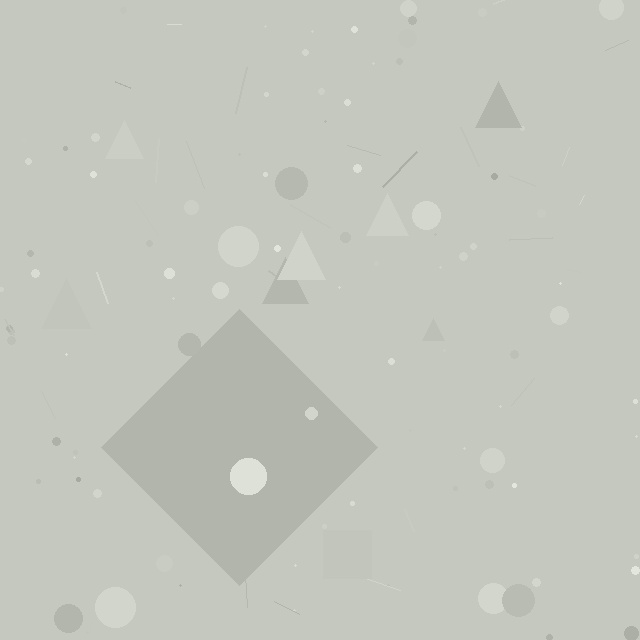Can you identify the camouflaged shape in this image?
The camouflaged shape is a diamond.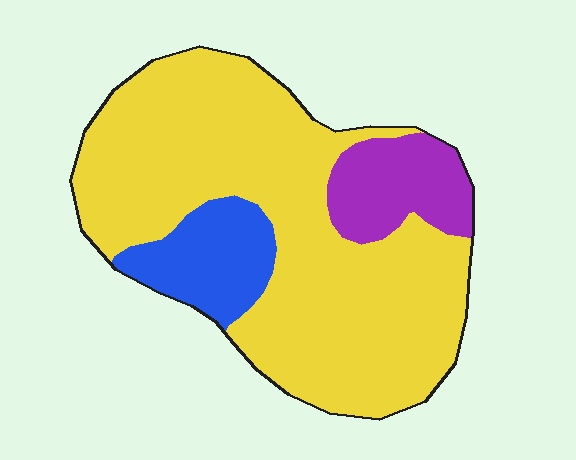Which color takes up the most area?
Yellow, at roughly 75%.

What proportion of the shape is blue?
Blue covers around 15% of the shape.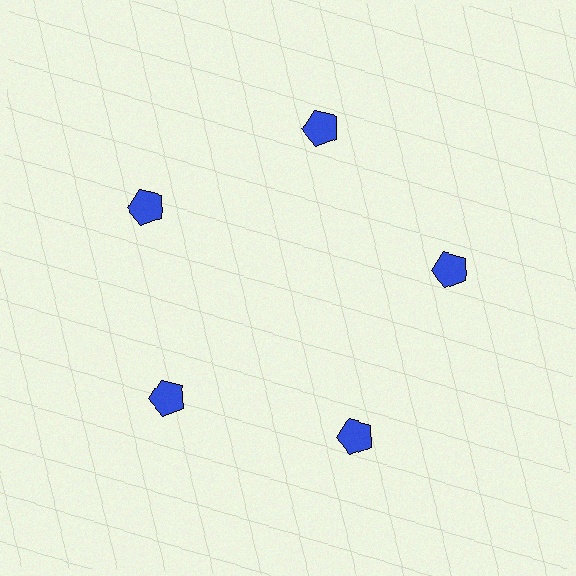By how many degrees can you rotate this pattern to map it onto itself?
The pattern maps onto itself every 72 degrees of rotation.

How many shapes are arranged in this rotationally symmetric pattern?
There are 5 shapes, arranged in 5 groups of 1.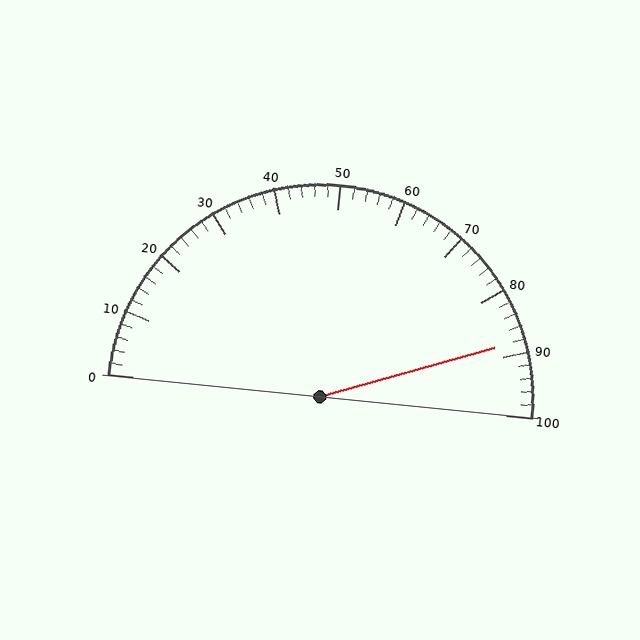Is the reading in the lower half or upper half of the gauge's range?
The reading is in the upper half of the range (0 to 100).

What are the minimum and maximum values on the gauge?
The gauge ranges from 0 to 100.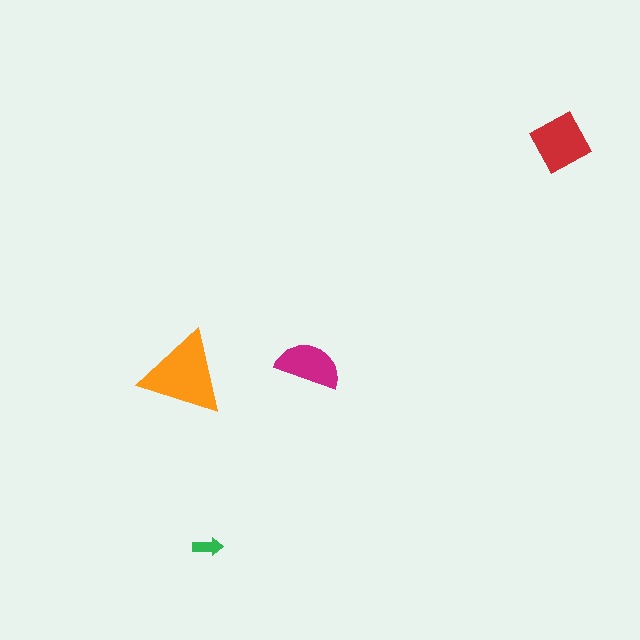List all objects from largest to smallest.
The orange triangle, the red square, the magenta semicircle, the green arrow.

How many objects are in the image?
There are 4 objects in the image.